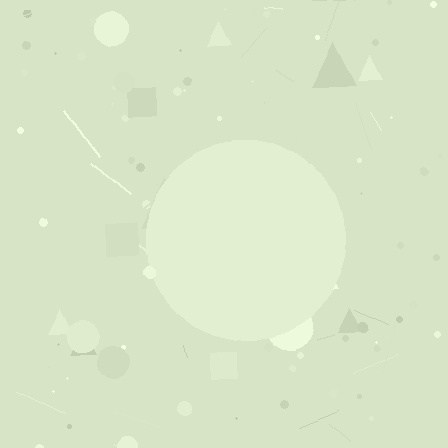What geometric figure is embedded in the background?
A circle is embedded in the background.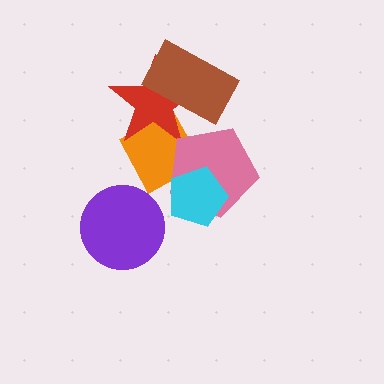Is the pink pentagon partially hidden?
Yes, it is partially covered by another shape.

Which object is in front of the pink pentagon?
The cyan pentagon is in front of the pink pentagon.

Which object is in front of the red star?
The brown rectangle is in front of the red star.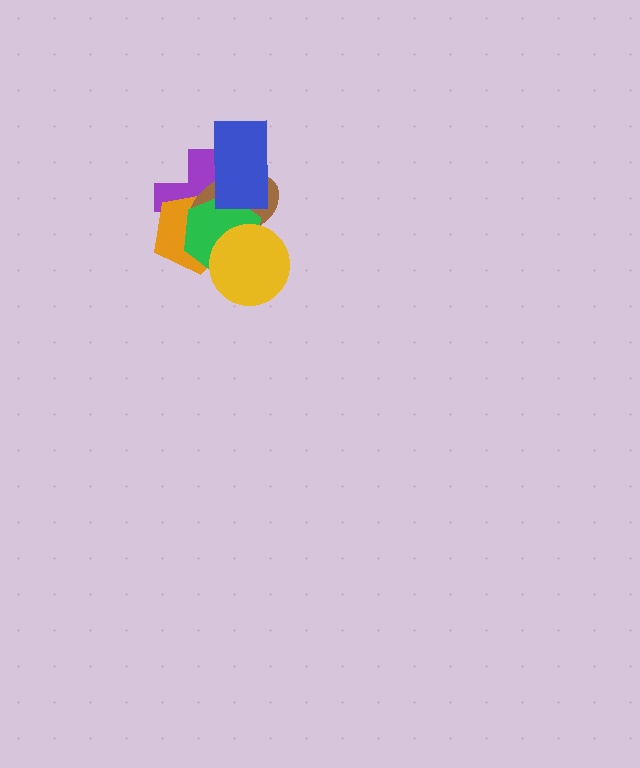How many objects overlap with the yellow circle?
3 objects overlap with the yellow circle.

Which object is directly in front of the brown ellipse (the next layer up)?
The green hexagon is directly in front of the brown ellipse.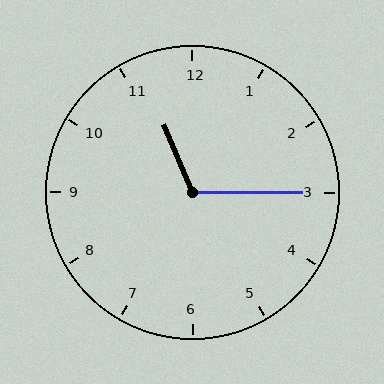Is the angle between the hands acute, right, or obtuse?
It is obtuse.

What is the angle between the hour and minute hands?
Approximately 112 degrees.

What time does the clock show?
11:15.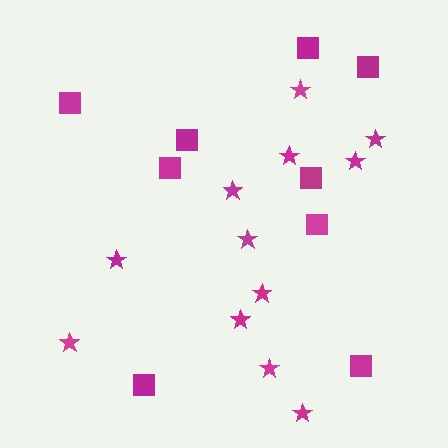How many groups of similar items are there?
There are 2 groups: one group of squares (9) and one group of stars (12).